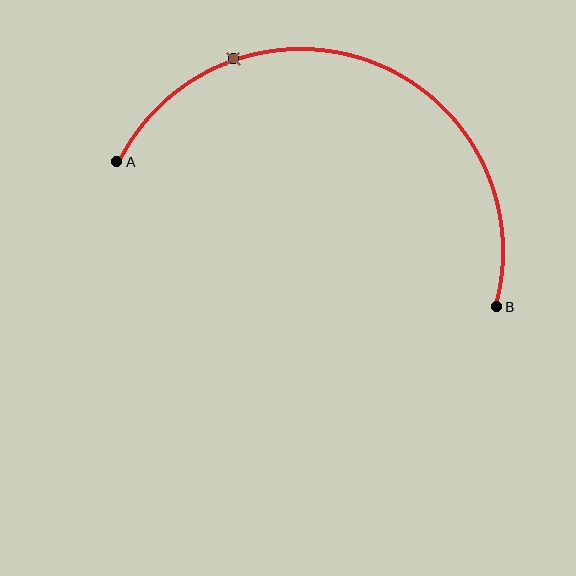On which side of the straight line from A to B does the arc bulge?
The arc bulges above the straight line connecting A and B.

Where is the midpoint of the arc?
The arc midpoint is the point on the curve farthest from the straight line joining A and B. It sits above that line.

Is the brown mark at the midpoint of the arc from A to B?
No. The brown mark lies on the arc but is closer to endpoint A. The arc midpoint would be at the point on the curve equidistant along the arc from both A and B.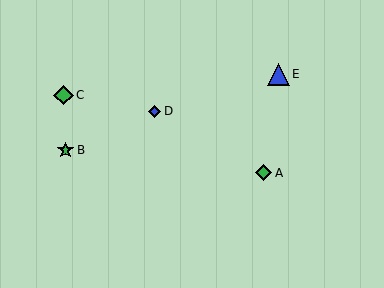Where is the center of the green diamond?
The center of the green diamond is at (264, 173).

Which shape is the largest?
The blue triangle (labeled E) is the largest.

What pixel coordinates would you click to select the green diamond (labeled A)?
Click at (264, 173) to select the green diamond A.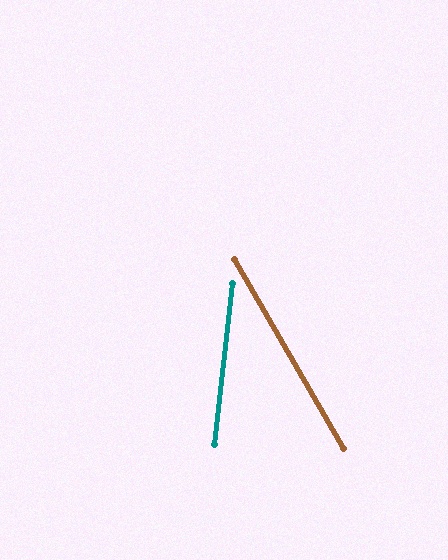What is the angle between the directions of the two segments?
Approximately 36 degrees.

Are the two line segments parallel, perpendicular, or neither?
Neither parallel nor perpendicular — they differ by about 36°.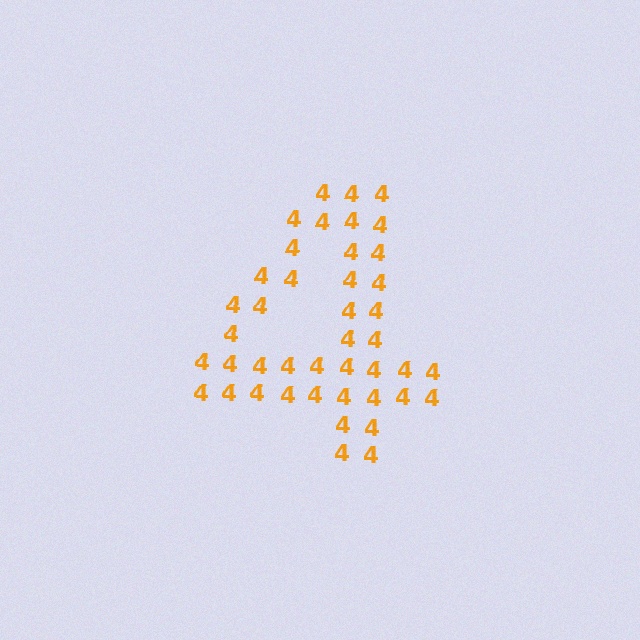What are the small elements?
The small elements are digit 4's.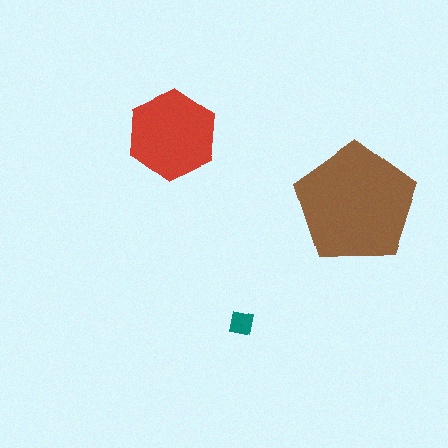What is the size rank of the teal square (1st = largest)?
3rd.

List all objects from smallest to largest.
The teal square, the red hexagon, the brown pentagon.